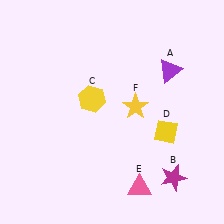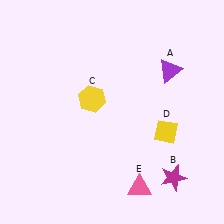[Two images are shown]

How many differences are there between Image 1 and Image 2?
There is 1 difference between the two images.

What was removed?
The yellow star (F) was removed in Image 2.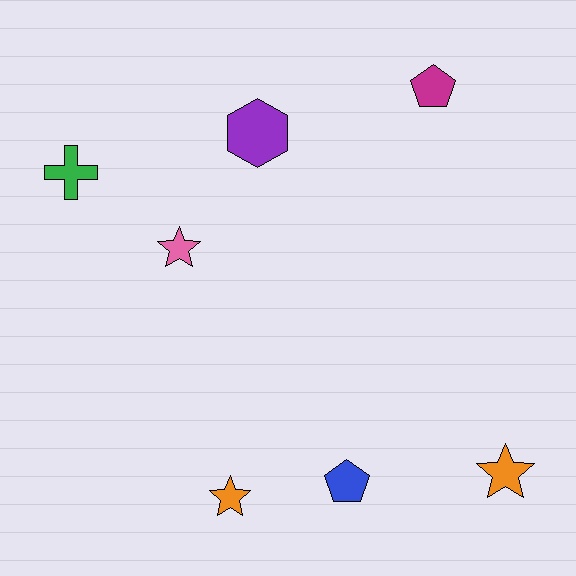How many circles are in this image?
There are no circles.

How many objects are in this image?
There are 7 objects.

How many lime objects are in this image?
There are no lime objects.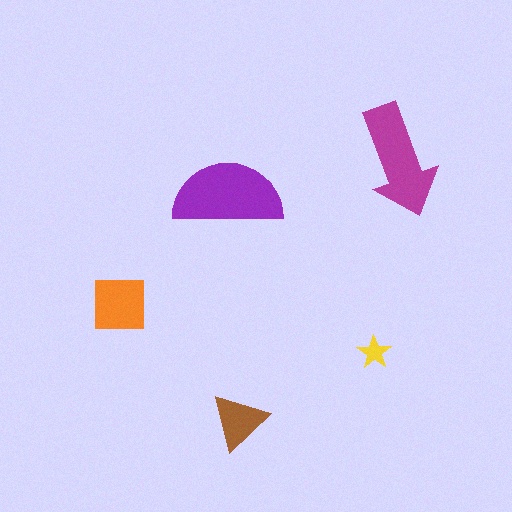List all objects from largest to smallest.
The purple semicircle, the magenta arrow, the orange square, the brown triangle, the yellow star.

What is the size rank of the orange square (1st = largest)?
3rd.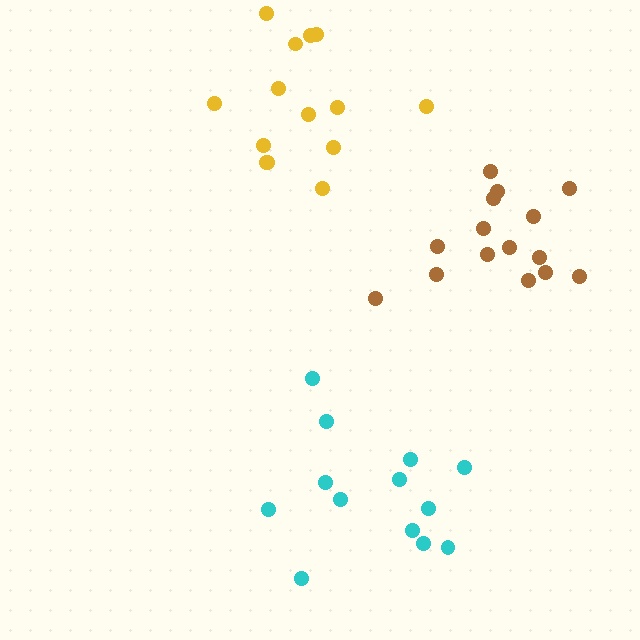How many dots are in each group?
Group 1: 14 dots, Group 2: 15 dots, Group 3: 13 dots (42 total).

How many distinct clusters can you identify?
There are 3 distinct clusters.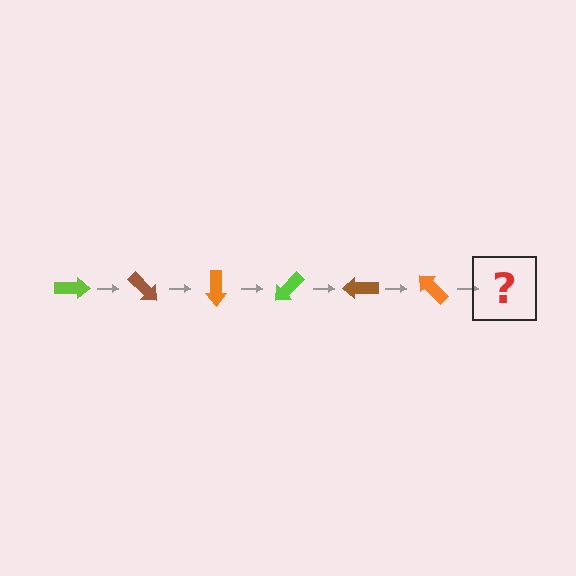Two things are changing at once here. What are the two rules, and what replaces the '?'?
The two rules are that it rotates 45 degrees each step and the color cycles through lime, brown, and orange. The '?' should be a lime arrow, rotated 270 degrees from the start.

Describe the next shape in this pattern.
It should be a lime arrow, rotated 270 degrees from the start.